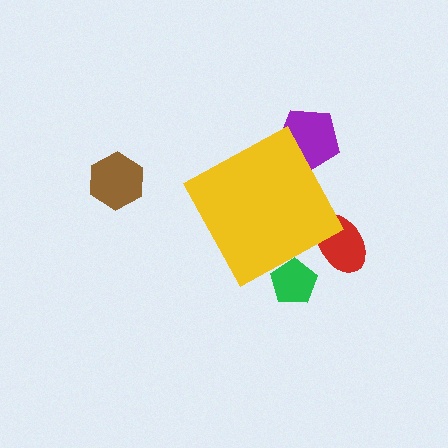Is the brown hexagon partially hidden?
No, the brown hexagon is fully visible.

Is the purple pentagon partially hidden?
Yes, the purple pentagon is partially hidden behind the yellow diamond.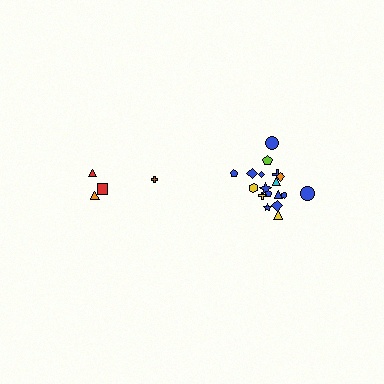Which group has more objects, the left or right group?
The right group.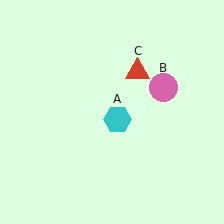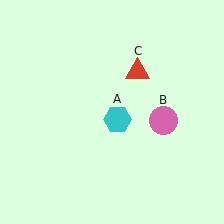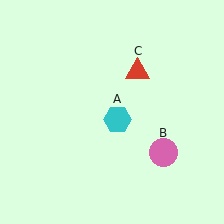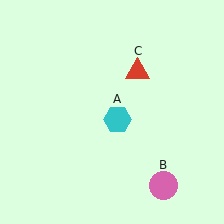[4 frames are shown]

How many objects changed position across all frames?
1 object changed position: pink circle (object B).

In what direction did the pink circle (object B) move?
The pink circle (object B) moved down.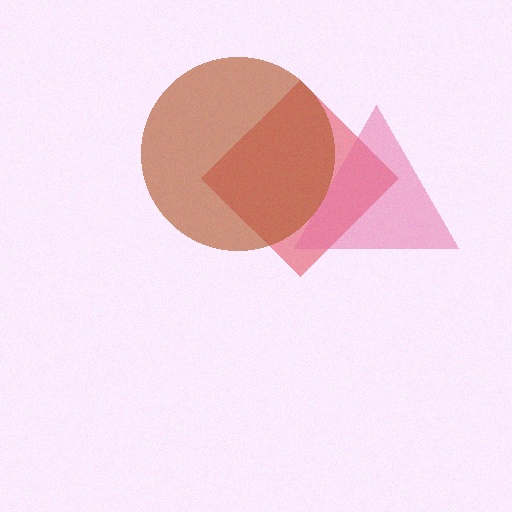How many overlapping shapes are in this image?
There are 3 overlapping shapes in the image.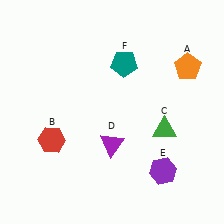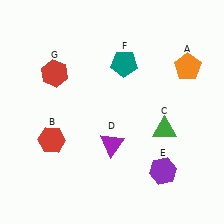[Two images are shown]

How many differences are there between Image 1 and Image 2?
There is 1 difference between the two images.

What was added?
A red hexagon (G) was added in Image 2.